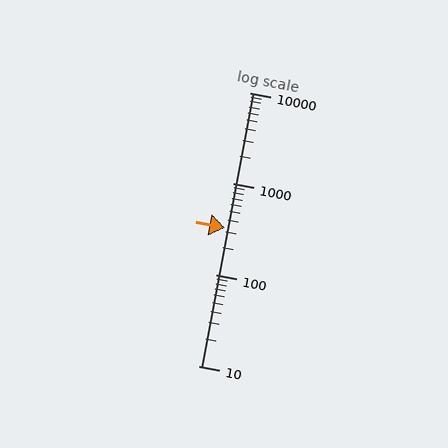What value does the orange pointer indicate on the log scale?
The pointer indicates approximately 330.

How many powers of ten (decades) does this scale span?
The scale spans 3 decades, from 10 to 10000.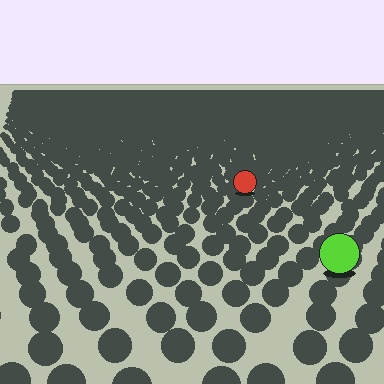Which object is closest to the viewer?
The lime circle is closest. The texture marks near it are larger and more spread out.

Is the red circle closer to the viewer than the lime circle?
No. The lime circle is closer — you can tell from the texture gradient: the ground texture is coarser near it.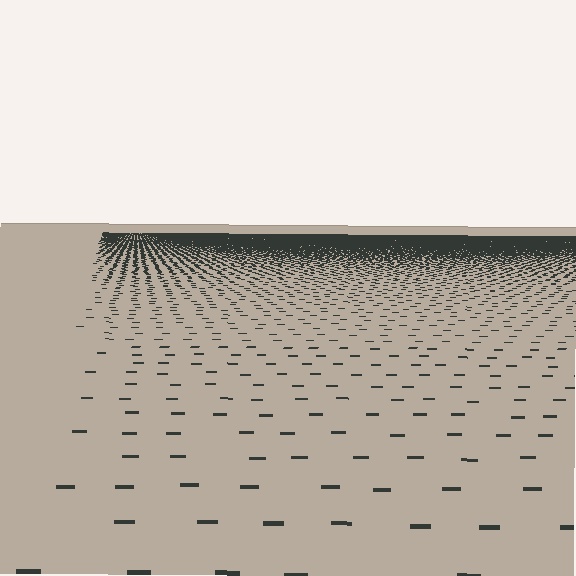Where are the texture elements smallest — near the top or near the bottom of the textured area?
Near the top.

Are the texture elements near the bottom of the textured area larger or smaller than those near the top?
Larger. Near the bottom, elements are closer to the viewer and appear at a bigger on-screen size.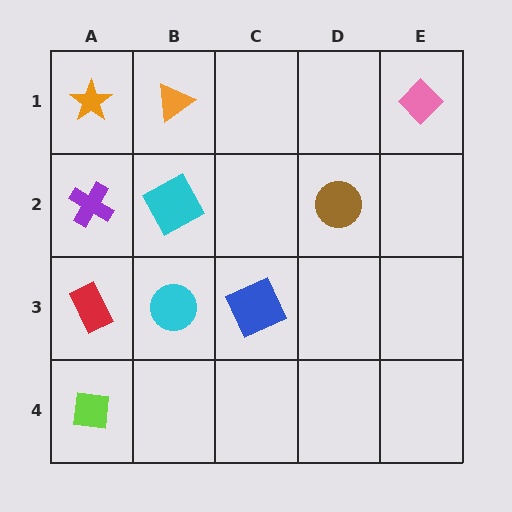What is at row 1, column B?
An orange triangle.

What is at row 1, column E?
A pink diamond.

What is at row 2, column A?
A purple cross.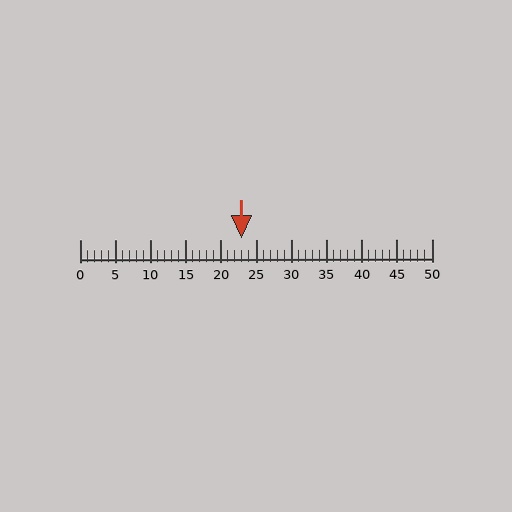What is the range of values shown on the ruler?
The ruler shows values from 0 to 50.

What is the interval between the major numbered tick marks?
The major tick marks are spaced 5 units apart.